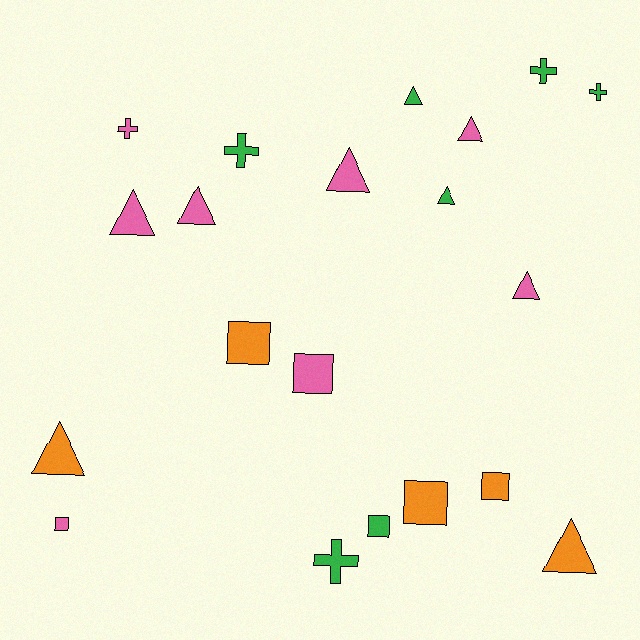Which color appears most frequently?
Pink, with 8 objects.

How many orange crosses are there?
There are no orange crosses.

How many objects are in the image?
There are 20 objects.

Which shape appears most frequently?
Triangle, with 9 objects.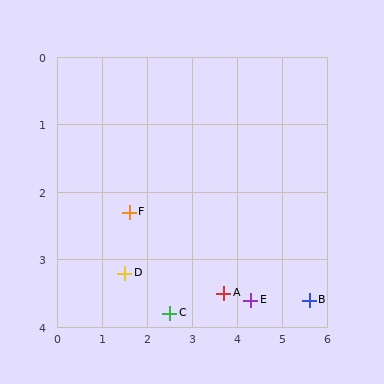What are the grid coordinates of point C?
Point C is at approximately (2.5, 3.8).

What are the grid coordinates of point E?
Point E is at approximately (4.3, 3.6).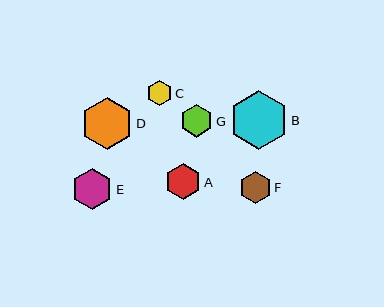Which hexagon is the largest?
Hexagon B is the largest with a size of approximately 59 pixels.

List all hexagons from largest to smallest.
From largest to smallest: B, D, E, A, G, F, C.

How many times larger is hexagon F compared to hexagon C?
Hexagon F is approximately 1.3 times the size of hexagon C.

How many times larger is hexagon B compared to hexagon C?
Hexagon B is approximately 2.3 times the size of hexagon C.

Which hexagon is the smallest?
Hexagon C is the smallest with a size of approximately 25 pixels.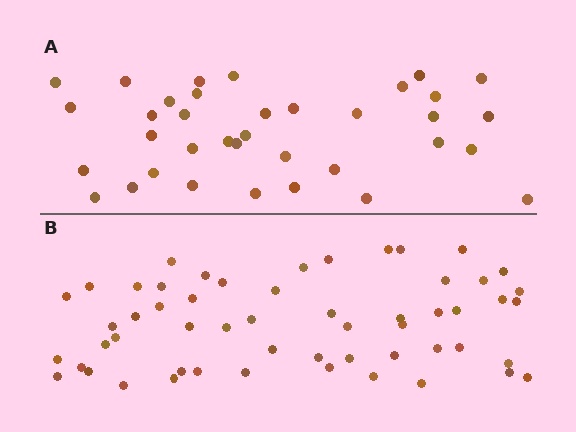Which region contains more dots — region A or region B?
Region B (the bottom region) has more dots.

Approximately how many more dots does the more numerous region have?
Region B has approximately 20 more dots than region A.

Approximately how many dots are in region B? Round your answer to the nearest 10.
About 60 dots. (The exact count is 55, which rounds to 60.)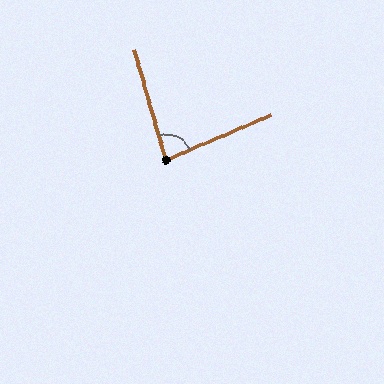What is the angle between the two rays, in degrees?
Approximately 82 degrees.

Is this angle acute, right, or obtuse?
It is acute.